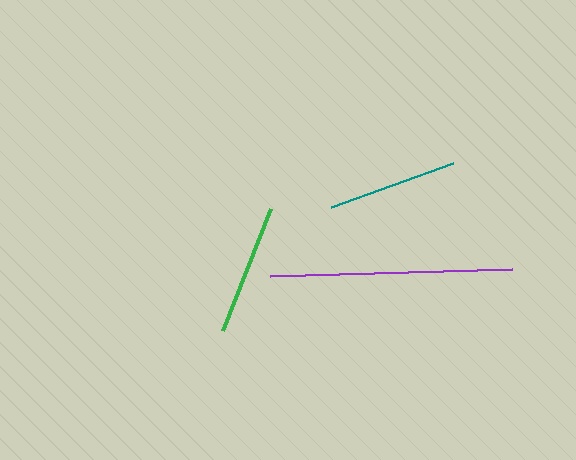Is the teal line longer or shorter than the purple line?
The purple line is longer than the teal line.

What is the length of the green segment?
The green segment is approximately 132 pixels long.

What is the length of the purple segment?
The purple segment is approximately 242 pixels long.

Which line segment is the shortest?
The teal line is the shortest at approximately 130 pixels.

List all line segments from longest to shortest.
From longest to shortest: purple, green, teal.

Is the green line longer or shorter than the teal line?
The green line is longer than the teal line.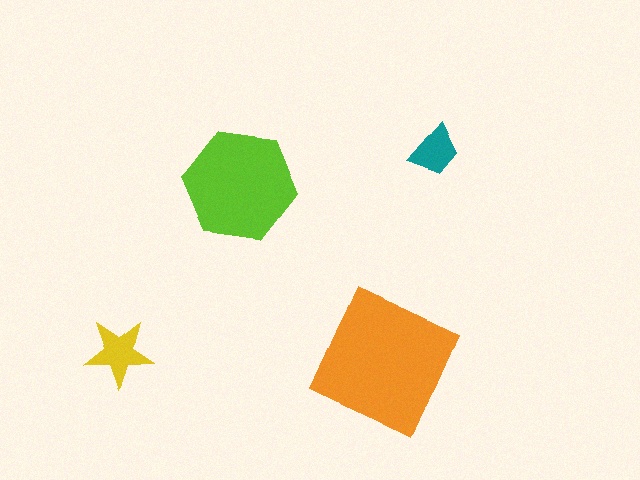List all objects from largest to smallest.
The orange square, the lime hexagon, the yellow star, the teal trapezoid.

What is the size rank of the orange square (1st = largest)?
1st.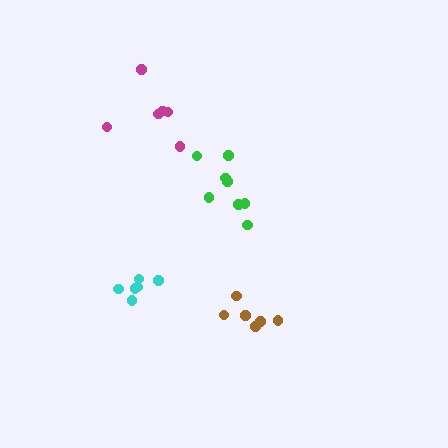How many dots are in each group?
Group 1: 6 dots, Group 2: 8 dots, Group 3: 6 dots, Group 4: 6 dots (26 total).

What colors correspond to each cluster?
The clusters are colored: brown, green, cyan, magenta.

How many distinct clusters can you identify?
There are 4 distinct clusters.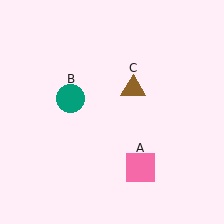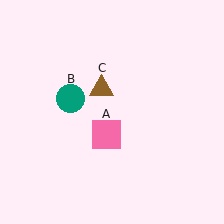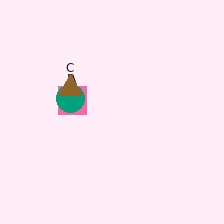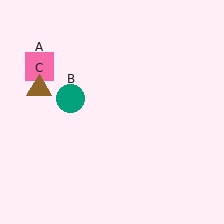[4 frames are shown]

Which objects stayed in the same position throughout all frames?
Teal circle (object B) remained stationary.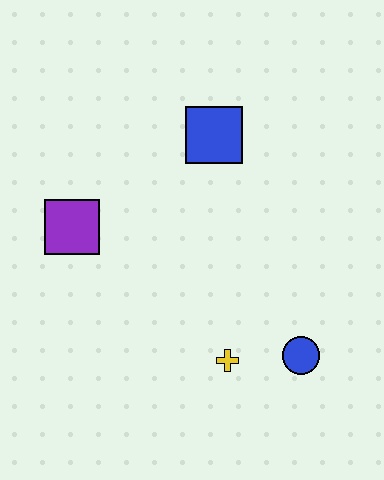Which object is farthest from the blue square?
The blue circle is farthest from the blue square.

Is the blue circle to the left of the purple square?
No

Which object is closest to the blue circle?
The yellow cross is closest to the blue circle.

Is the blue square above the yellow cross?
Yes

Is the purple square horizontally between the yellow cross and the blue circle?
No